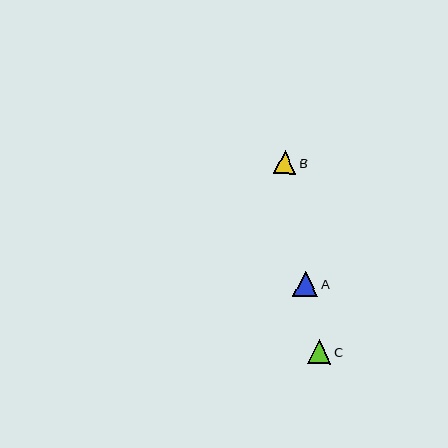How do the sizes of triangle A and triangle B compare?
Triangle A and triangle B are approximately the same size.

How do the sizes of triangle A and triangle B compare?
Triangle A and triangle B are approximately the same size.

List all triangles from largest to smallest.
From largest to smallest: A, C, B.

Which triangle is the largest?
Triangle A is the largest with a size of approximately 25 pixels.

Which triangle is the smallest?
Triangle B is the smallest with a size of approximately 23 pixels.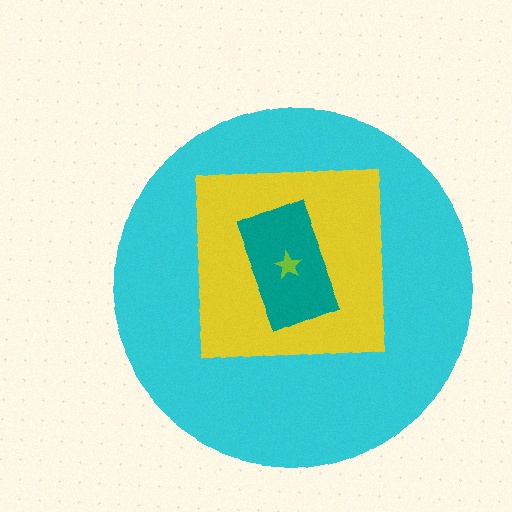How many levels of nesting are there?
4.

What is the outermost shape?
The cyan circle.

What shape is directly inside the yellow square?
The teal rectangle.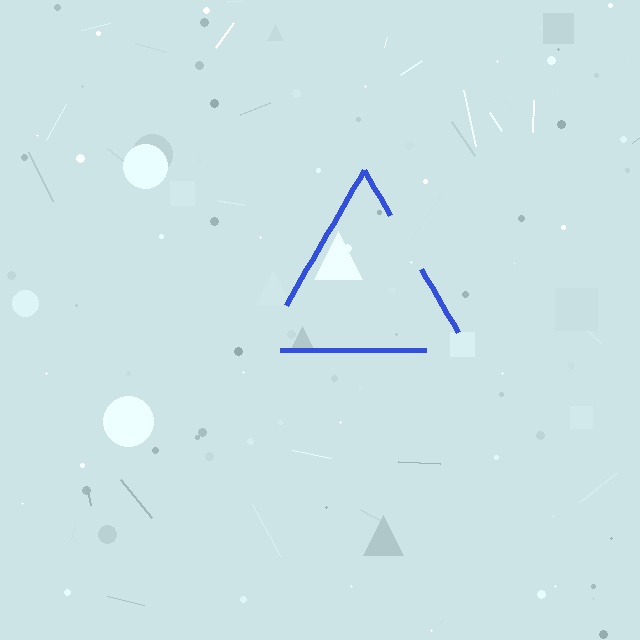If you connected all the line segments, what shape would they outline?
They would outline a triangle.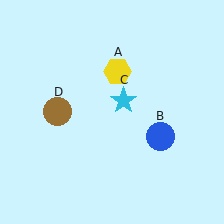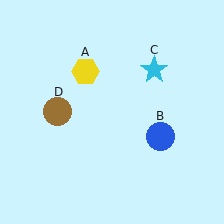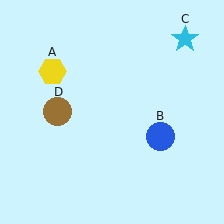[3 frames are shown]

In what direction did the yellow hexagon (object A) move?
The yellow hexagon (object A) moved left.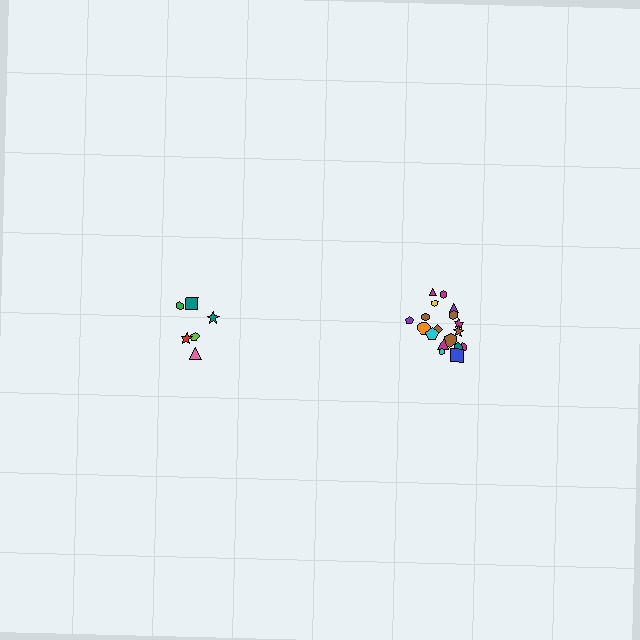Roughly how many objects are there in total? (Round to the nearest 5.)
Roughly 25 objects in total.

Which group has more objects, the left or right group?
The right group.